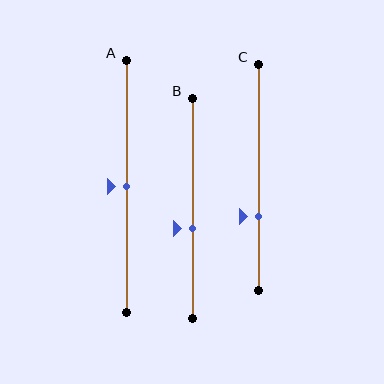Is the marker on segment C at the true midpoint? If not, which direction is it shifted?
No, the marker on segment C is shifted downward by about 17% of the segment length.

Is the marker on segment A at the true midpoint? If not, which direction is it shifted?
Yes, the marker on segment A is at the true midpoint.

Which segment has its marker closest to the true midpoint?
Segment A has its marker closest to the true midpoint.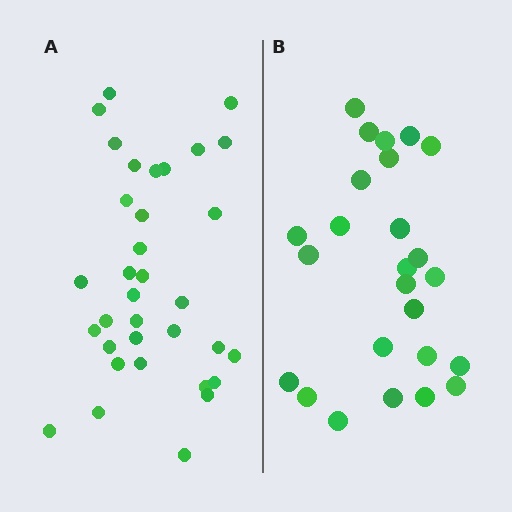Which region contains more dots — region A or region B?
Region A (the left region) has more dots.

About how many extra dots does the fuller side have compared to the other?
Region A has roughly 8 or so more dots than region B.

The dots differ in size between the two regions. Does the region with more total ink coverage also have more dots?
No. Region B has more total ink coverage because its dots are larger, but region A actually contains more individual dots. Total area can be misleading — the number of items is what matters here.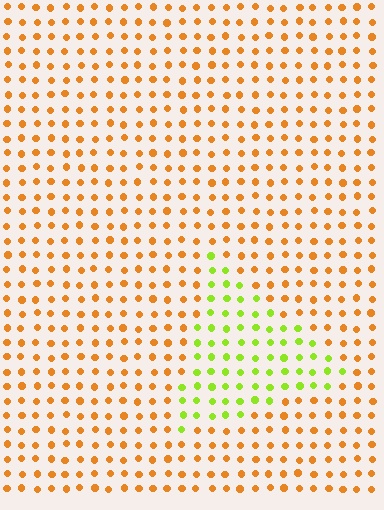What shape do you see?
I see a triangle.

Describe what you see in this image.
The image is filled with small orange elements in a uniform arrangement. A triangle-shaped region is visible where the elements are tinted to a slightly different hue, forming a subtle color boundary.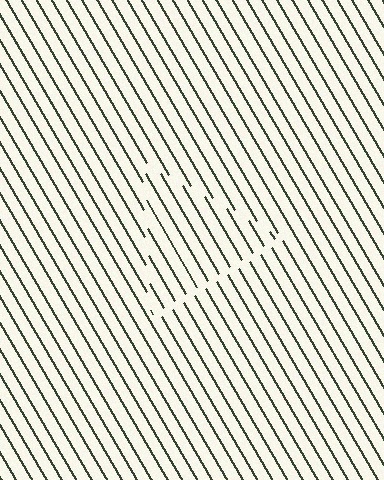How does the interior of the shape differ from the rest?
The interior of the shape contains the same grating, shifted by half a period — the contour is defined by the phase discontinuity where line-ends from the inner and outer gratings abut.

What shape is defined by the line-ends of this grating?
An illusory triangle. The interior of the shape contains the same grating, shifted by half a period — the contour is defined by the phase discontinuity where line-ends from the inner and outer gratings abut.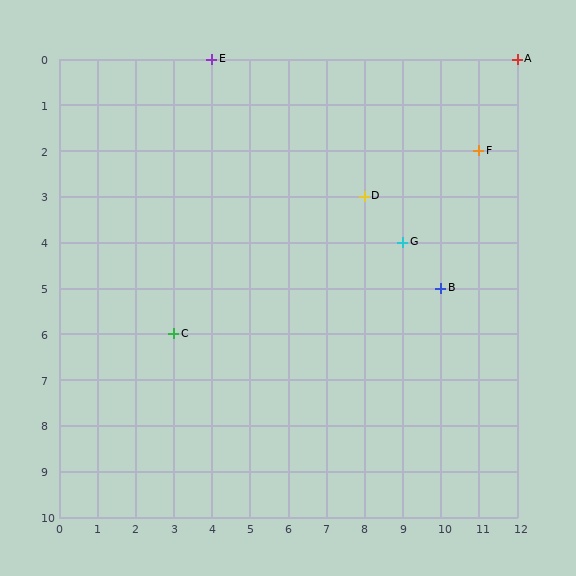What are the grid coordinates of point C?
Point C is at grid coordinates (3, 6).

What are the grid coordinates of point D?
Point D is at grid coordinates (8, 3).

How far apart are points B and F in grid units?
Points B and F are 1 column and 3 rows apart (about 3.2 grid units diagonally).